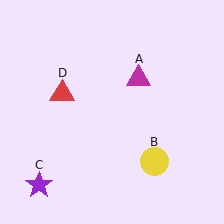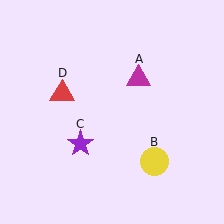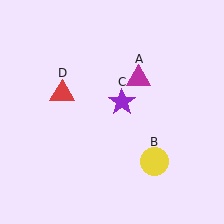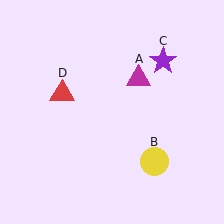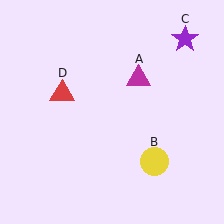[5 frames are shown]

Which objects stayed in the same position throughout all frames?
Magenta triangle (object A) and yellow circle (object B) and red triangle (object D) remained stationary.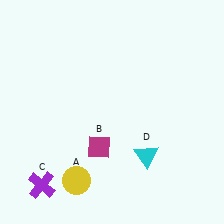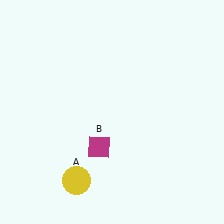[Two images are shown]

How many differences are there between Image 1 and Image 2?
There are 2 differences between the two images.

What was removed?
The purple cross (C), the cyan triangle (D) were removed in Image 2.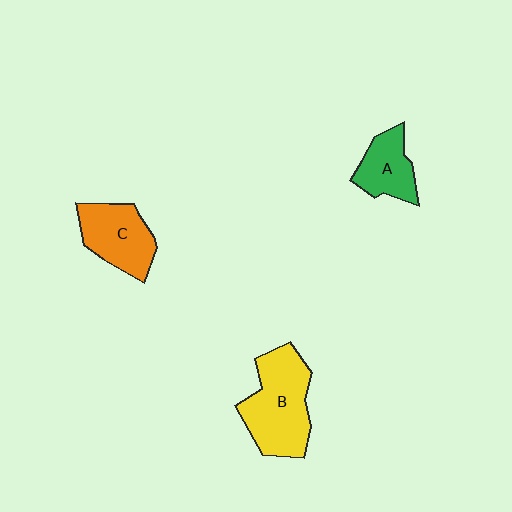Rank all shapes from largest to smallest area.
From largest to smallest: B (yellow), C (orange), A (green).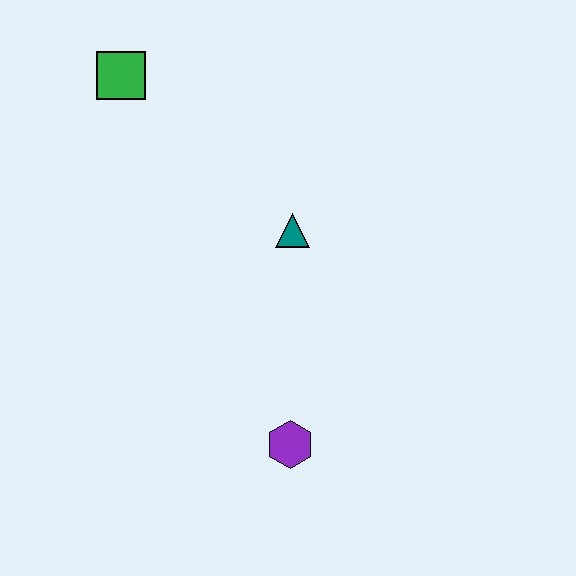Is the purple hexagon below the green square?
Yes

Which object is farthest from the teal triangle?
The green square is farthest from the teal triangle.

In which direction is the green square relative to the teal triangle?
The green square is to the left of the teal triangle.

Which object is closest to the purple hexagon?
The teal triangle is closest to the purple hexagon.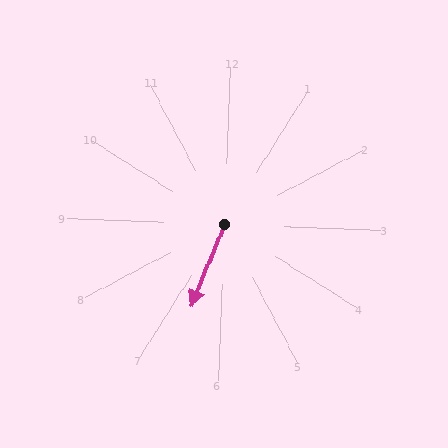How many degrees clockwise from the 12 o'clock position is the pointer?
Approximately 200 degrees.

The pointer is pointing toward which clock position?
Roughly 7 o'clock.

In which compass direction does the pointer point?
South.